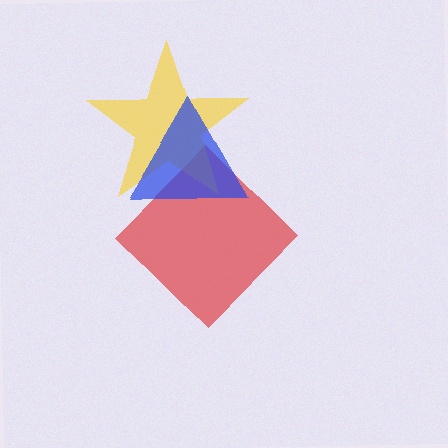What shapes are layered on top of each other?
The layered shapes are: a red diamond, a yellow star, a blue triangle.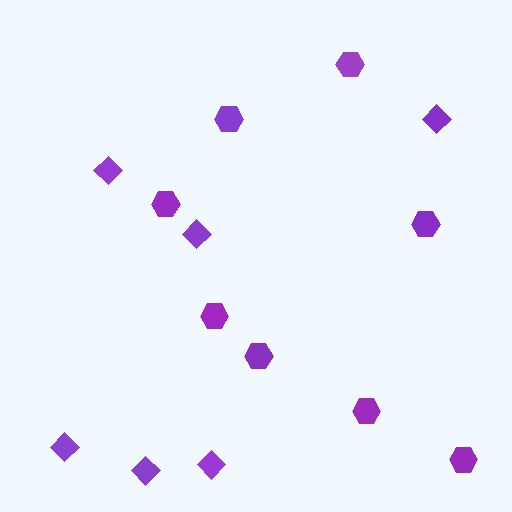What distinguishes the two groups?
There are 2 groups: one group of hexagons (8) and one group of diamonds (6).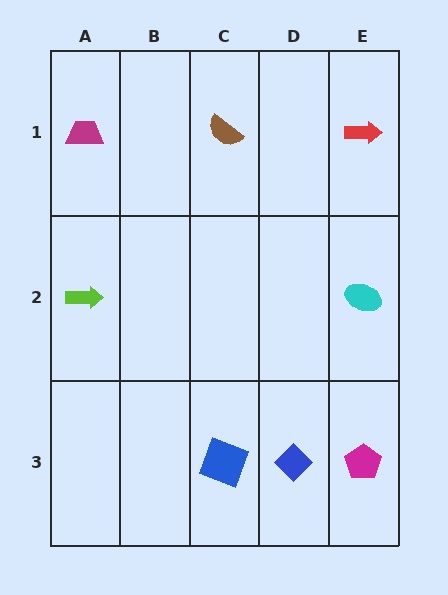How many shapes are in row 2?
2 shapes.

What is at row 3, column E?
A magenta pentagon.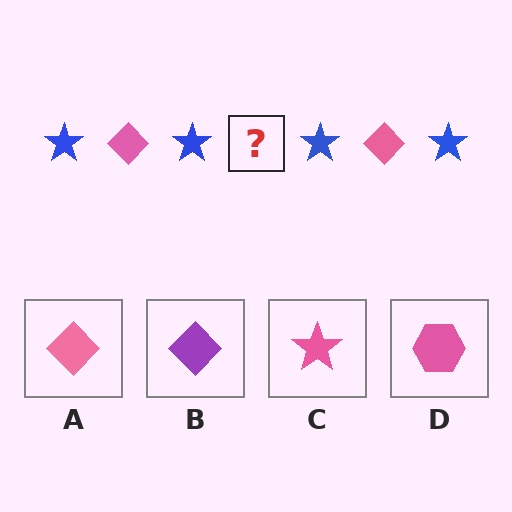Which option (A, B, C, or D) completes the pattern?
A.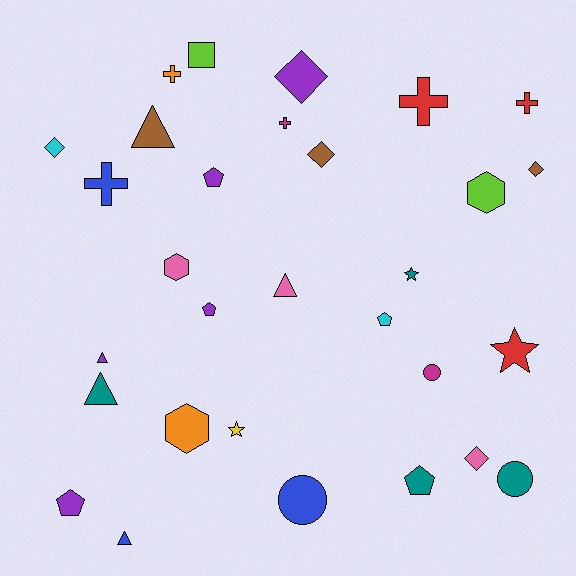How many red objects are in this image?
There are 3 red objects.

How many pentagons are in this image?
There are 5 pentagons.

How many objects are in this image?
There are 30 objects.